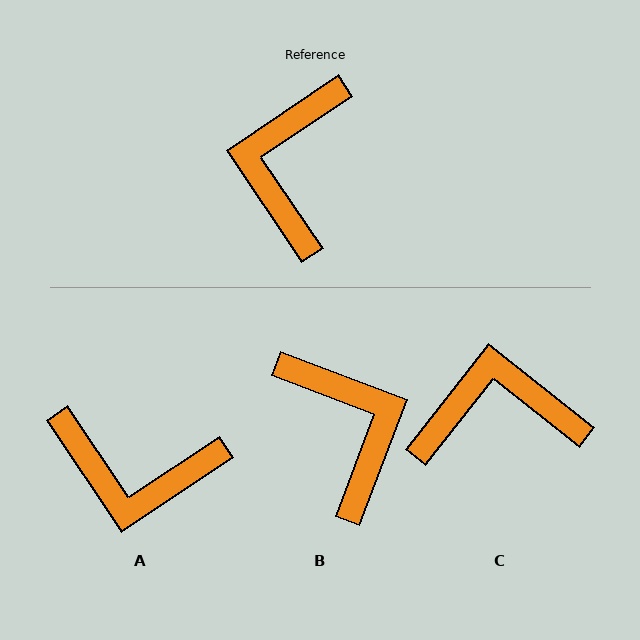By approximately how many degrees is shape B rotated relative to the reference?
Approximately 145 degrees clockwise.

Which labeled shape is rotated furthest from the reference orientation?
B, about 145 degrees away.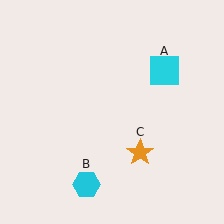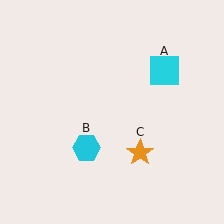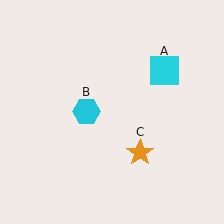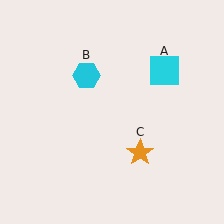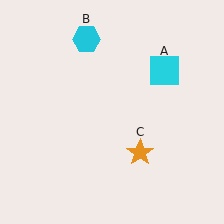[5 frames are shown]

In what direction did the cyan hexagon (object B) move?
The cyan hexagon (object B) moved up.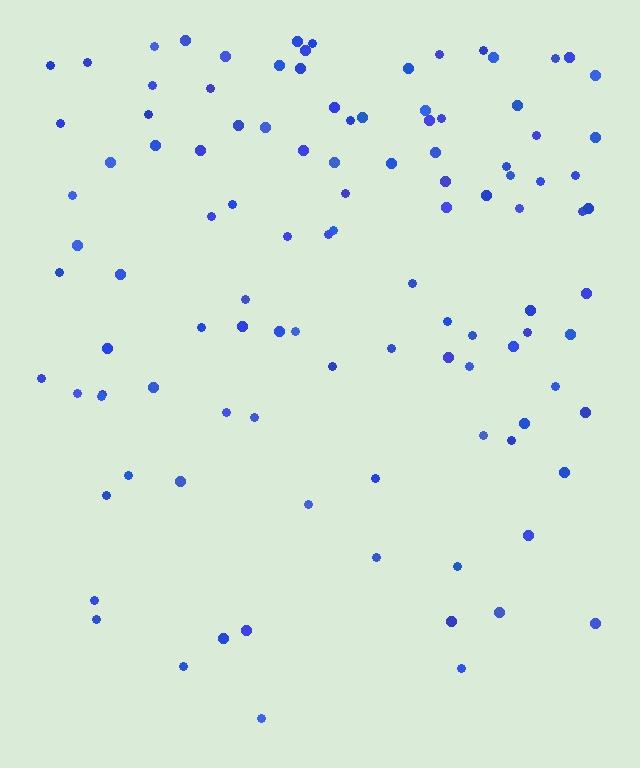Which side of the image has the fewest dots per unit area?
The bottom.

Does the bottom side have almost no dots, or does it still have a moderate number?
Still a moderate number, just noticeably fewer than the top.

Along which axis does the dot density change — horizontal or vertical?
Vertical.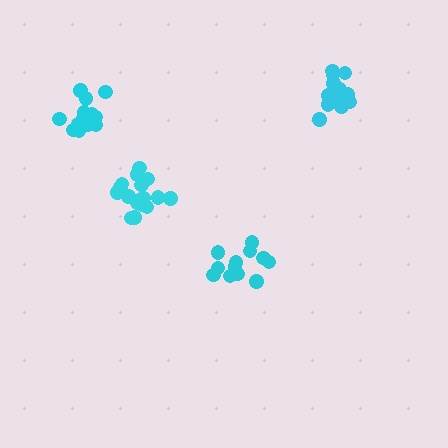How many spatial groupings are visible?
There are 4 spatial groupings.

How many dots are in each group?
Group 1: 15 dots, Group 2: 17 dots, Group 3: 13 dots, Group 4: 13 dots (58 total).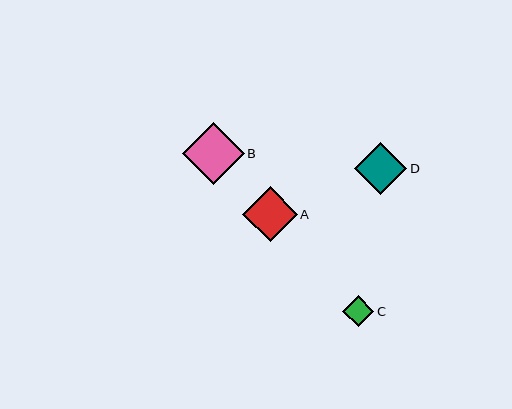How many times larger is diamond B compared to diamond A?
Diamond B is approximately 1.1 times the size of diamond A.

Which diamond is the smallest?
Diamond C is the smallest with a size of approximately 31 pixels.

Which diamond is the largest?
Diamond B is the largest with a size of approximately 62 pixels.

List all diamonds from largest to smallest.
From largest to smallest: B, A, D, C.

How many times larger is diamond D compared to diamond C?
Diamond D is approximately 1.7 times the size of diamond C.